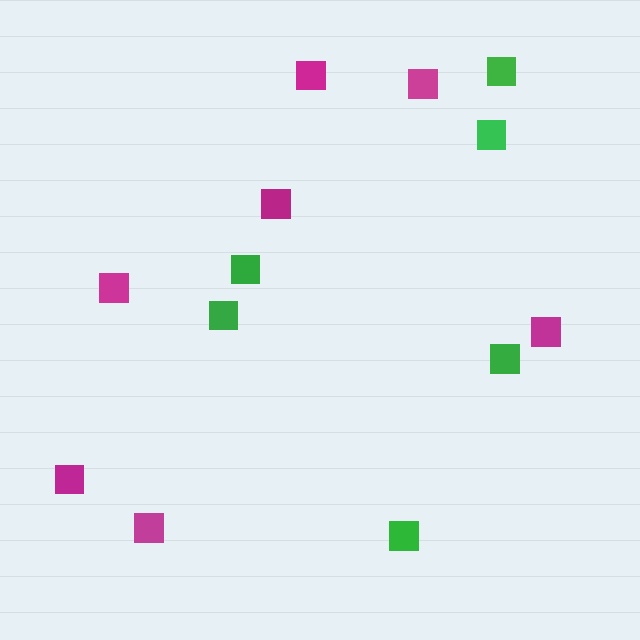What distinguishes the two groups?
There are 2 groups: one group of magenta squares (7) and one group of green squares (6).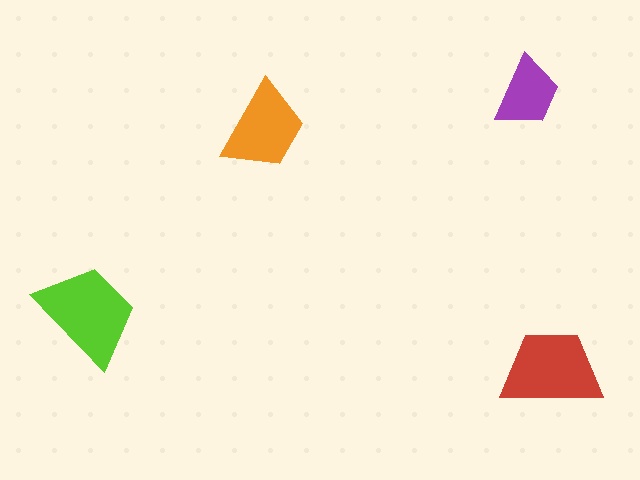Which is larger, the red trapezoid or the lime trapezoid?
The lime one.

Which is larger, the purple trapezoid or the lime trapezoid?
The lime one.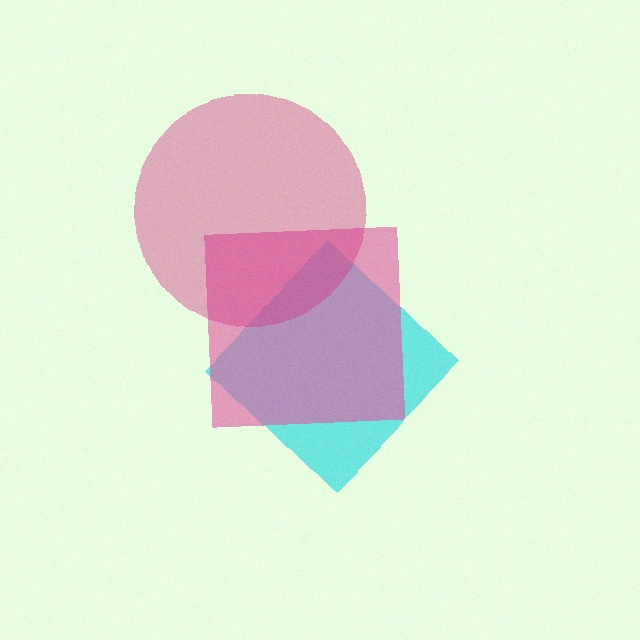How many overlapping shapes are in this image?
There are 3 overlapping shapes in the image.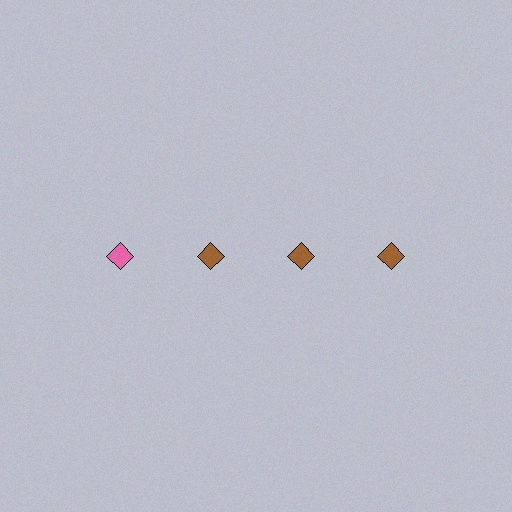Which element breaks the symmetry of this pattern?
The pink diamond in the top row, leftmost column breaks the symmetry. All other shapes are brown diamonds.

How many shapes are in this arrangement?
There are 4 shapes arranged in a grid pattern.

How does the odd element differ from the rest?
It has a different color: pink instead of brown.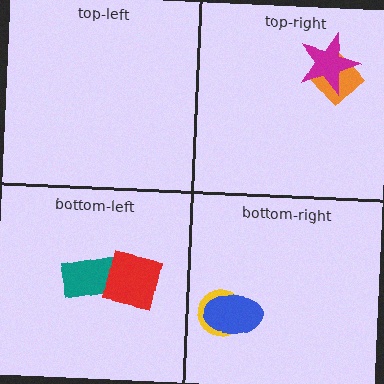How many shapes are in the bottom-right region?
2.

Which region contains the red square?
The bottom-left region.